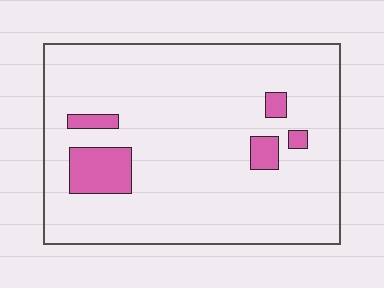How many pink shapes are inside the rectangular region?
5.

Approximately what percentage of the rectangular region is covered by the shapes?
Approximately 10%.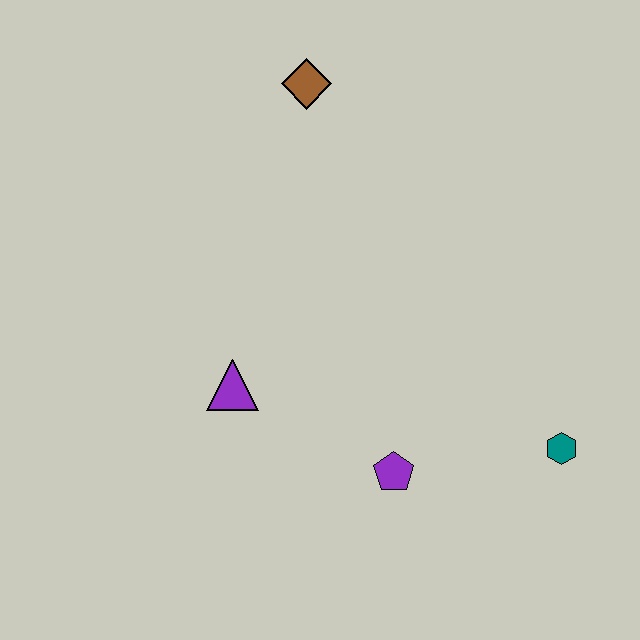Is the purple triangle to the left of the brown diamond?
Yes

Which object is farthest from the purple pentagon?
The brown diamond is farthest from the purple pentagon.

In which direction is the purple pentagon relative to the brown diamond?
The purple pentagon is below the brown diamond.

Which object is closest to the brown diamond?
The purple triangle is closest to the brown diamond.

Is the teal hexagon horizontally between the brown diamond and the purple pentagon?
No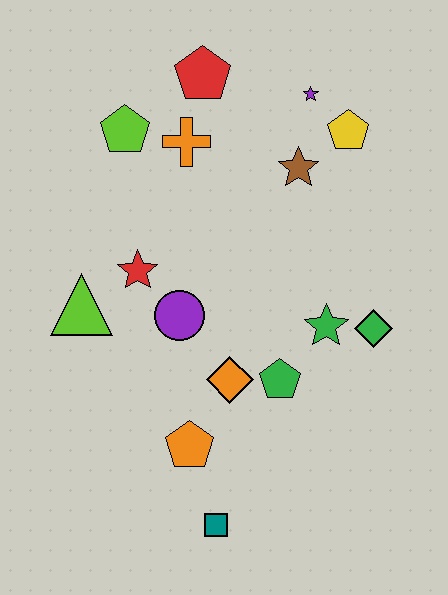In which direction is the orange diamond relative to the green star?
The orange diamond is to the left of the green star.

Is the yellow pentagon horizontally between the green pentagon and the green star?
No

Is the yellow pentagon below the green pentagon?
No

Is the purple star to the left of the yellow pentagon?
Yes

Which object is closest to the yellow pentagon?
The purple star is closest to the yellow pentagon.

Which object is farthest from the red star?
The teal square is farthest from the red star.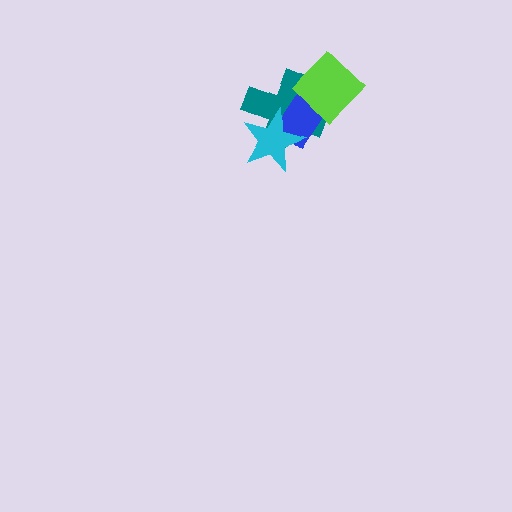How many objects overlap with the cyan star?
2 objects overlap with the cyan star.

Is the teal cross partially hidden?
Yes, it is partially covered by another shape.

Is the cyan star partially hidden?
No, no other shape covers it.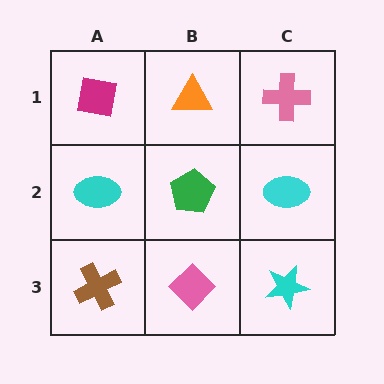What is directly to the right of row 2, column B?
A cyan ellipse.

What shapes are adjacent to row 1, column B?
A green pentagon (row 2, column B), a magenta square (row 1, column A), a pink cross (row 1, column C).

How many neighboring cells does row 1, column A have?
2.